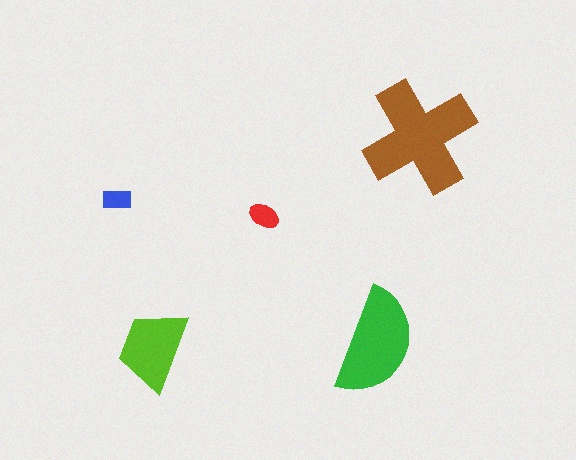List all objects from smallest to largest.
The blue rectangle, the red ellipse, the lime trapezoid, the green semicircle, the brown cross.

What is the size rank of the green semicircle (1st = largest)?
2nd.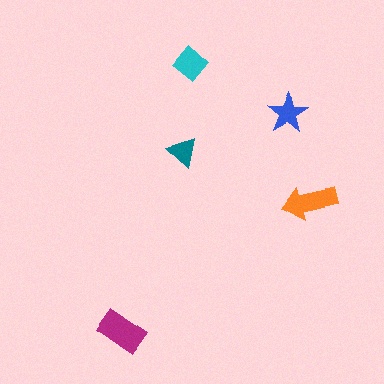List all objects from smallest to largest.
The teal triangle, the blue star, the cyan diamond, the orange arrow, the magenta rectangle.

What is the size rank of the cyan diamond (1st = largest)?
3rd.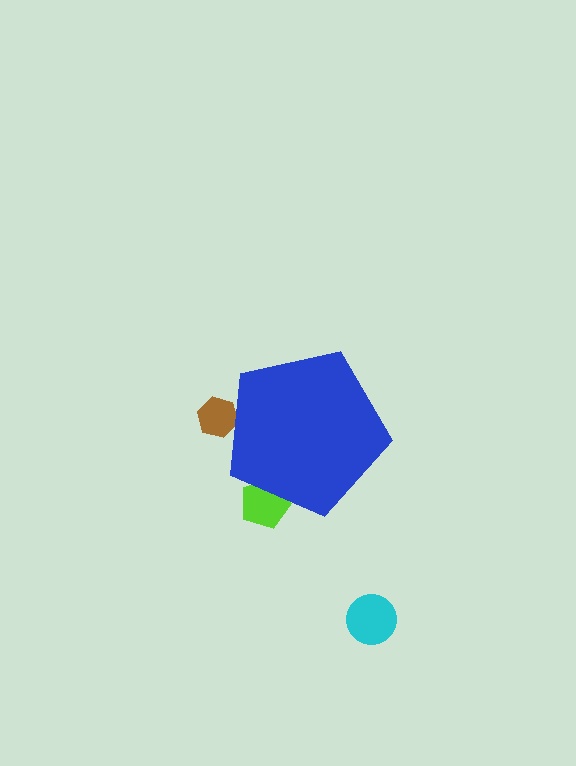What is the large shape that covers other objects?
A blue pentagon.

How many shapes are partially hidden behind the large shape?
2 shapes are partially hidden.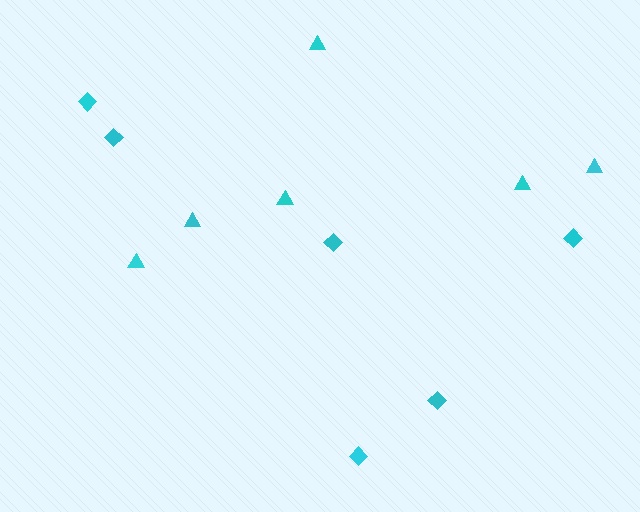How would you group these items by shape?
There are 2 groups: one group of triangles (6) and one group of diamonds (6).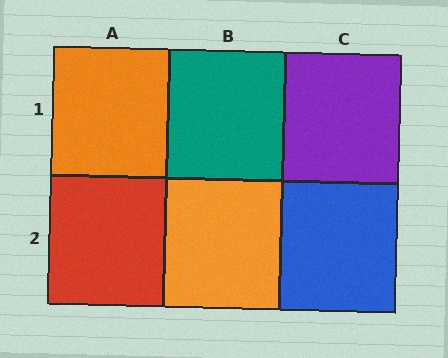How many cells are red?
1 cell is red.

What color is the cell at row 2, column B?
Orange.